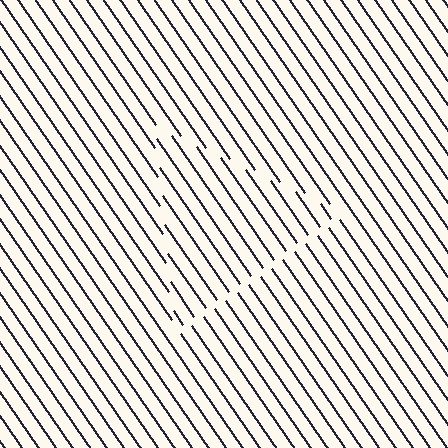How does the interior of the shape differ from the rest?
The interior of the shape contains the same grating, shifted by half a period — the contour is defined by the phase discontinuity where line-ends from the inner and outer gratings abut.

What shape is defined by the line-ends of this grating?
An illusory triangle. The interior of the shape contains the same grating, shifted by half a period — the contour is defined by the phase discontinuity where line-ends from the inner and outer gratings abut.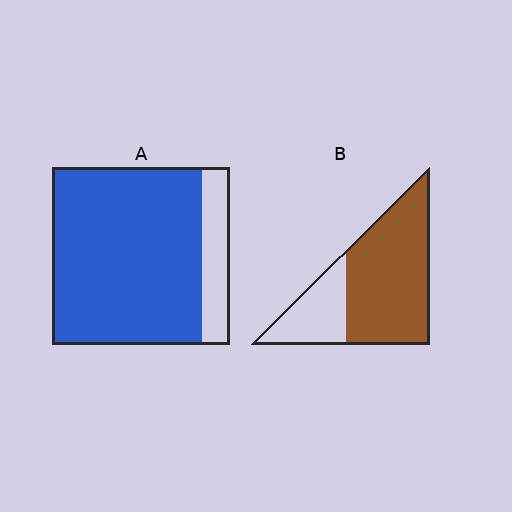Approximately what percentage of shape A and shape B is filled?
A is approximately 85% and B is approximately 70%.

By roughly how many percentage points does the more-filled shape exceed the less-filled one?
By roughly 15 percentage points (A over B).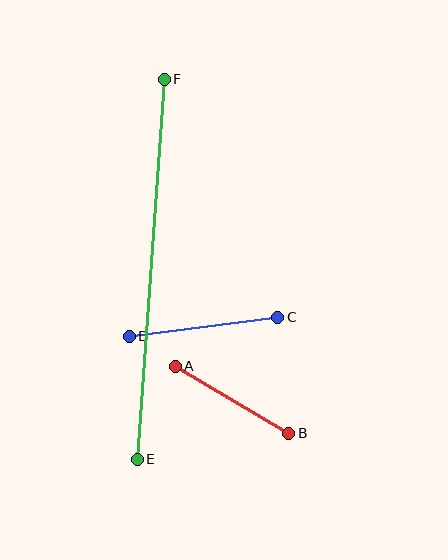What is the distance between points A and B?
The distance is approximately 132 pixels.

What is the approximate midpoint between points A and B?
The midpoint is at approximately (232, 400) pixels.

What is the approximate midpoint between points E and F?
The midpoint is at approximately (151, 269) pixels.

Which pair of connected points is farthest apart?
Points E and F are farthest apart.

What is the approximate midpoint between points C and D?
The midpoint is at approximately (203, 327) pixels.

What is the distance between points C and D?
The distance is approximately 150 pixels.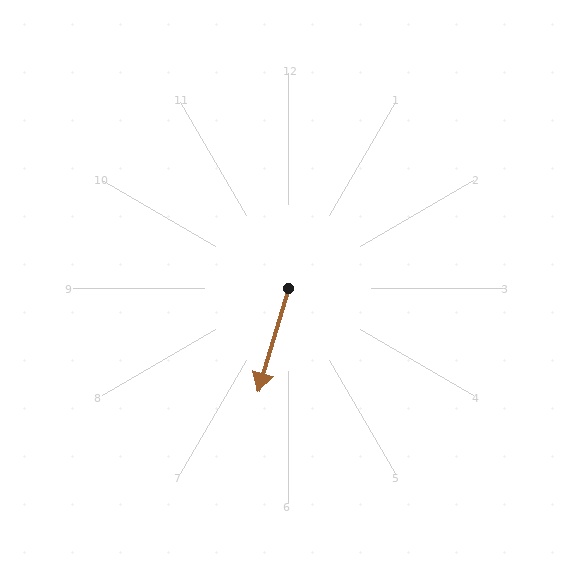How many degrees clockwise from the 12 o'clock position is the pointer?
Approximately 196 degrees.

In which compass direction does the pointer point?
South.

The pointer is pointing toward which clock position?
Roughly 7 o'clock.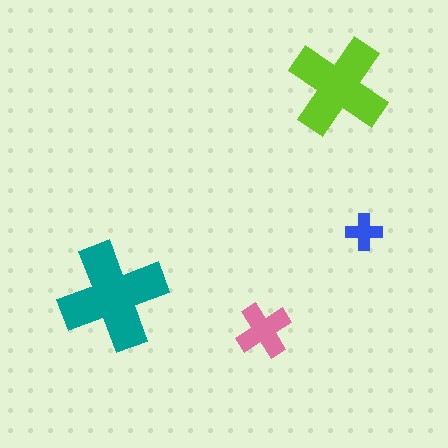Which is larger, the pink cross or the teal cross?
The teal one.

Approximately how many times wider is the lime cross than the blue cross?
About 2.5 times wider.